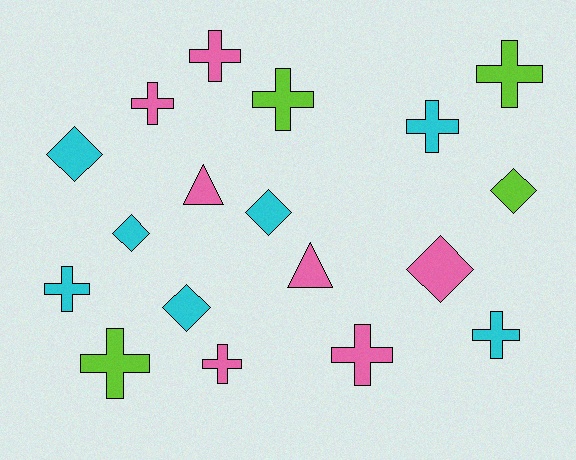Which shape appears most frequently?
Cross, with 10 objects.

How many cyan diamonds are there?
There are 4 cyan diamonds.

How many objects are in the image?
There are 18 objects.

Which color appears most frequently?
Pink, with 7 objects.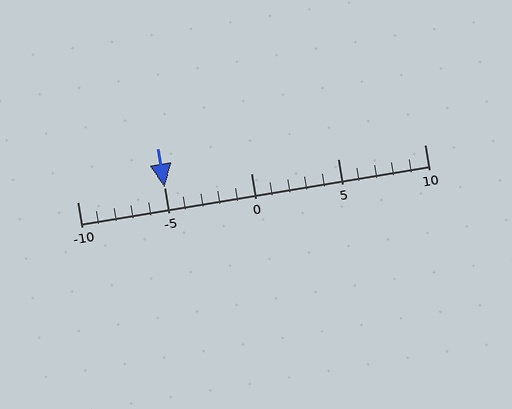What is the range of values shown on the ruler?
The ruler shows values from -10 to 10.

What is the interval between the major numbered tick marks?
The major tick marks are spaced 5 units apart.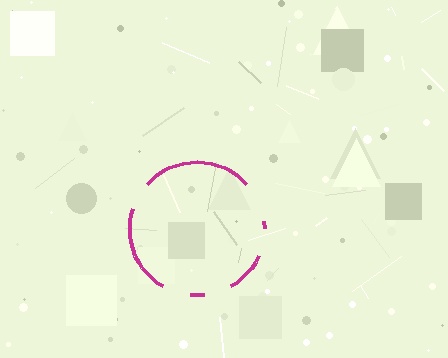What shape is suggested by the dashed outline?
The dashed outline suggests a circle.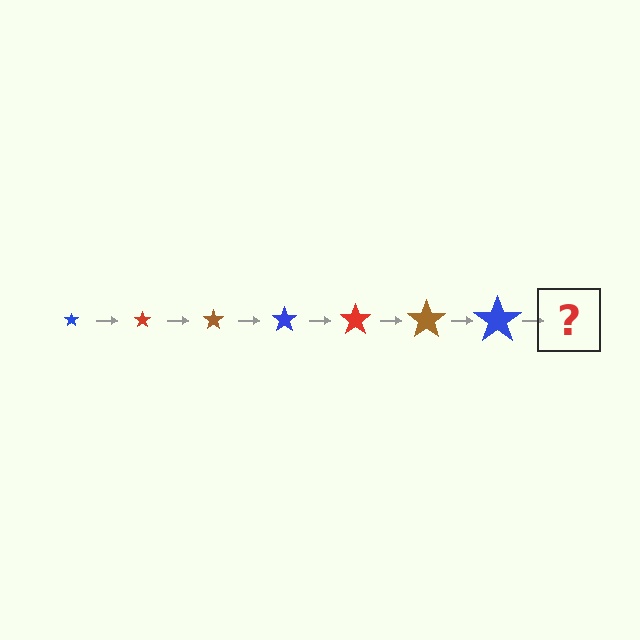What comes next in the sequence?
The next element should be a red star, larger than the previous one.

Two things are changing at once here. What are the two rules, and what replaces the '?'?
The two rules are that the star grows larger each step and the color cycles through blue, red, and brown. The '?' should be a red star, larger than the previous one.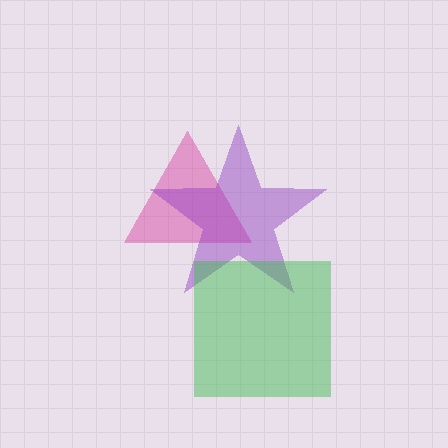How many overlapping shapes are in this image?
There are 3 overlapping shapes in the image.